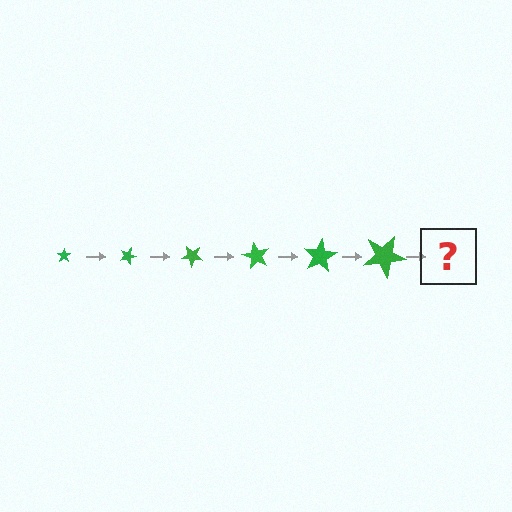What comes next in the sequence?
The next element should be a star, larger than the previous one and rotated 120 degrees from the start.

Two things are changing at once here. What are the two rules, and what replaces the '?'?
The two rules are that the star grows larger each step and it rotates 20 degrees each step. The '?' should be a star, larger than the previous one and rotated 120 degrees from the start.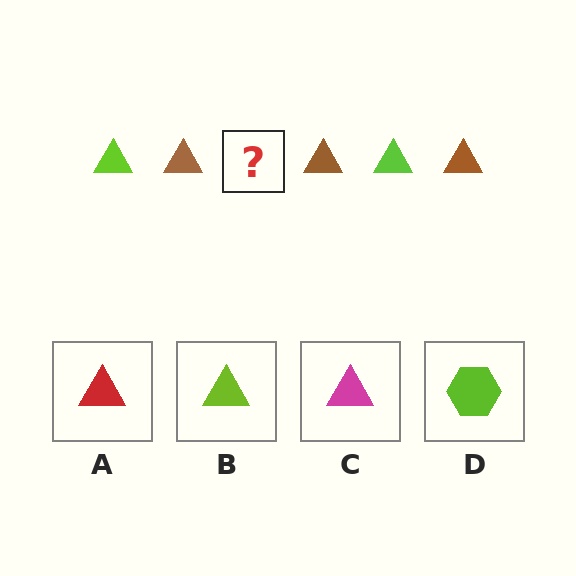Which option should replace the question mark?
Option B.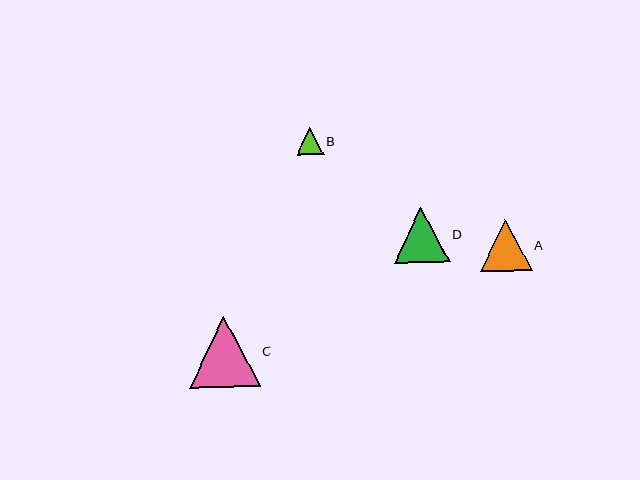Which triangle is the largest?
Triangle C is the largest with a size of approximately 71 pixels.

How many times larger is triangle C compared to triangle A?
Triangle C is approximately 1.4 times the size of triangle A.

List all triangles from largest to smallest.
From largest to smallest: C, D, A, B.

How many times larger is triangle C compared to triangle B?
Triangle C is approximately 2.6 times the size of triangle B.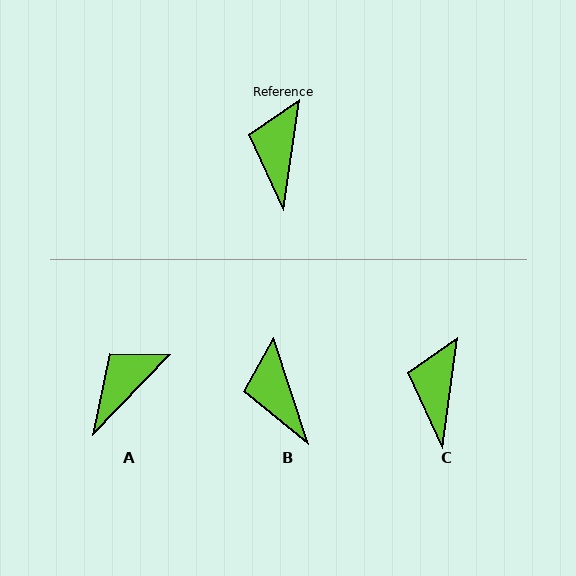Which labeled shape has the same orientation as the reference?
C.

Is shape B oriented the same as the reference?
No, it is off by about 26 degrees.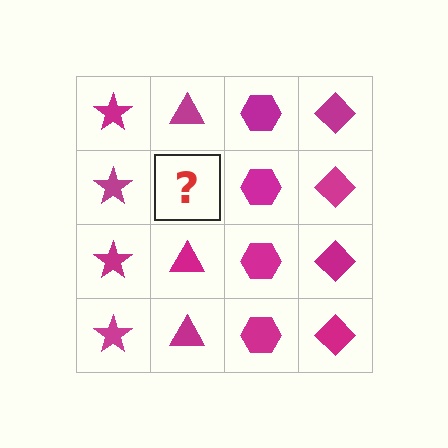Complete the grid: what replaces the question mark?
The question mark should be replaced with a magenta triangle.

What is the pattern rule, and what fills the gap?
The rule is that each column has a consistent shape. The gap should be filled with a magenta triangle.